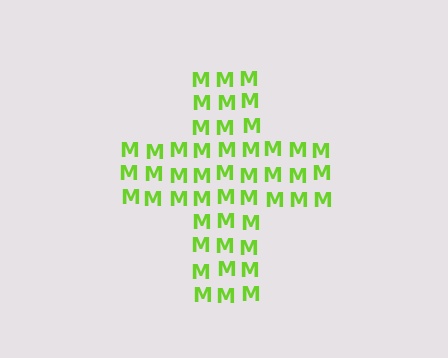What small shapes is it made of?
It is made of small letter M's.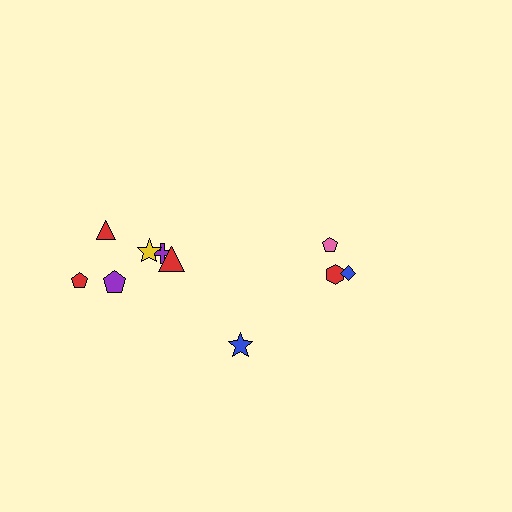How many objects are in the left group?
There are 6 objects.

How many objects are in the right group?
There are 4 objects.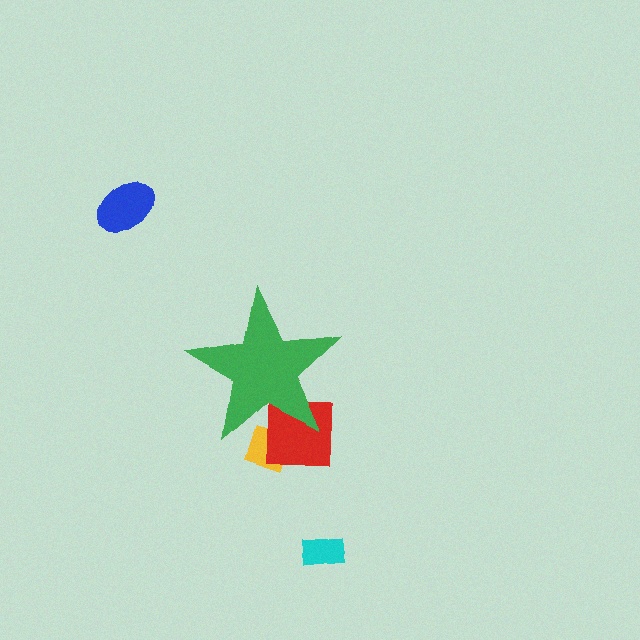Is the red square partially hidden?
Yes, the red square is partially hidden behind the green star.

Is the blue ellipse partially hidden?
No, the blue ellipse is fully visible.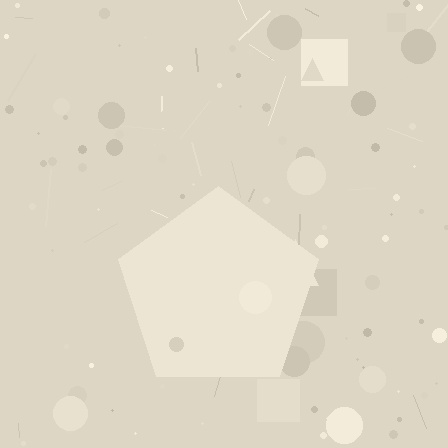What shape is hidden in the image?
A pentagon is hidden in the image.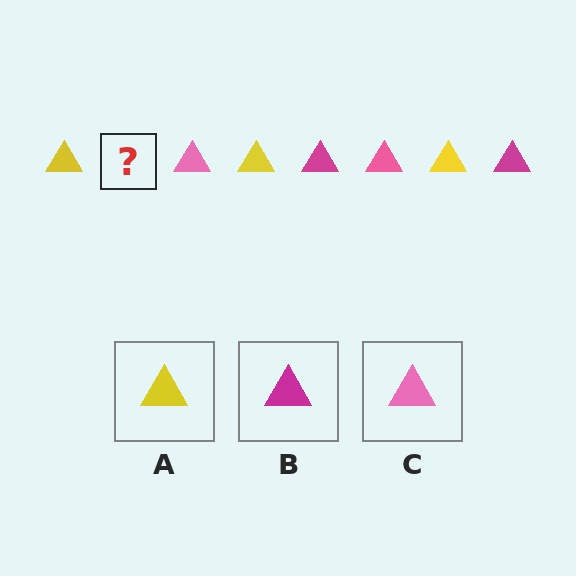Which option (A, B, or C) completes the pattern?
B.